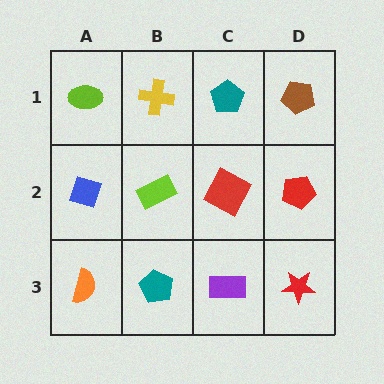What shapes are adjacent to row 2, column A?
A lime ellipse (row 1, column A), an orange semicircle (row 3, column A), a lime rectangle (row 2, column B).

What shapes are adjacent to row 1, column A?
A blue diamond (row 2, column A), a yellow cross (row 1, column B).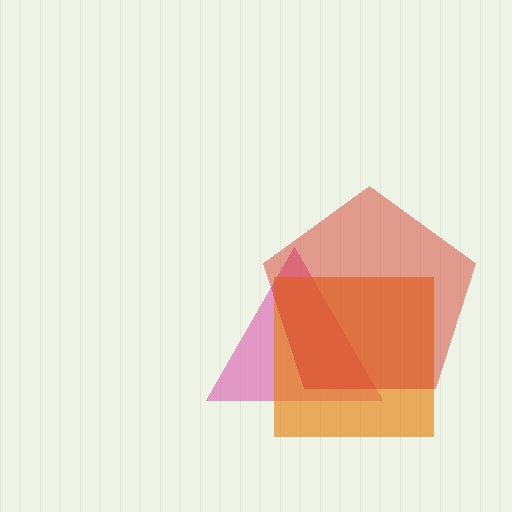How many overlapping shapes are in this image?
There are 3 overlapping shapes in the image.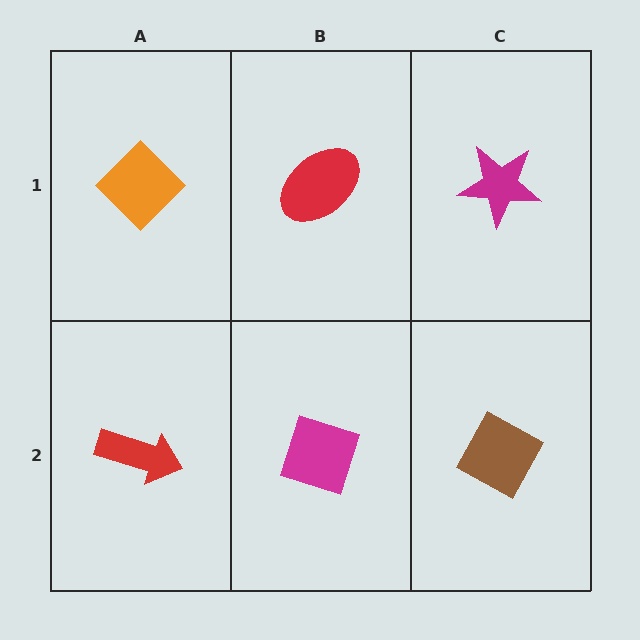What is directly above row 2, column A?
An orange diamond.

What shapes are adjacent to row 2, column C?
A magenta star (row 1, column C), a magenta diamond (row 2, column B).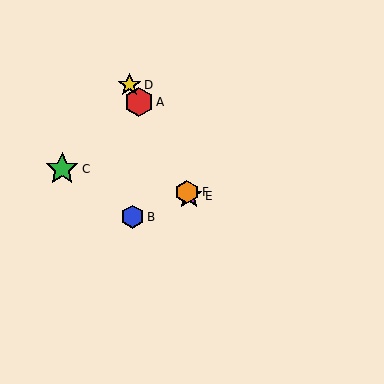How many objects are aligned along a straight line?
4 objects (A, D, E, F) are aligned along a straight line.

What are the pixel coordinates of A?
Object A is at (139, 102).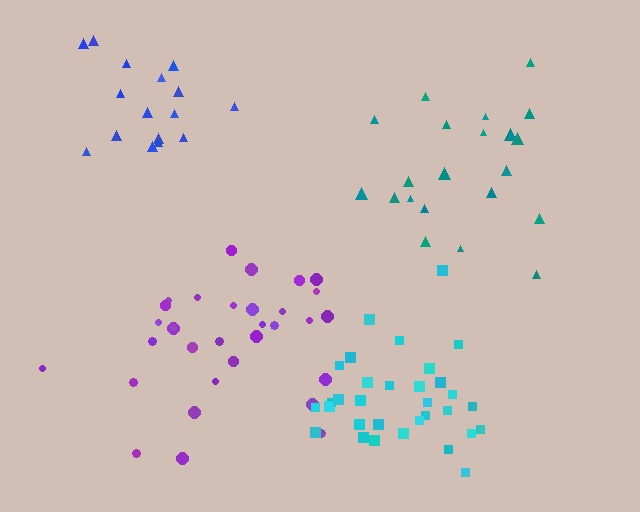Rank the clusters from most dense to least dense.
cyan, purple, blue, teal.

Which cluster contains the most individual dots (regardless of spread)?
Purple (33).